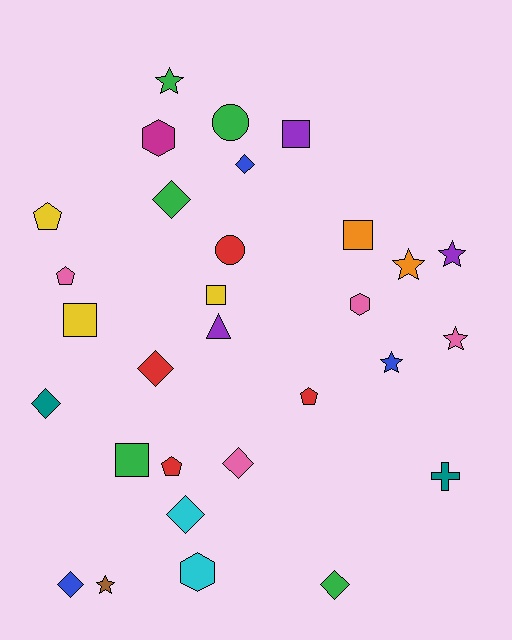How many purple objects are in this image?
There are 3 purple objects.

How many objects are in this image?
There are 30 objects.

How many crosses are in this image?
There is 1 cross.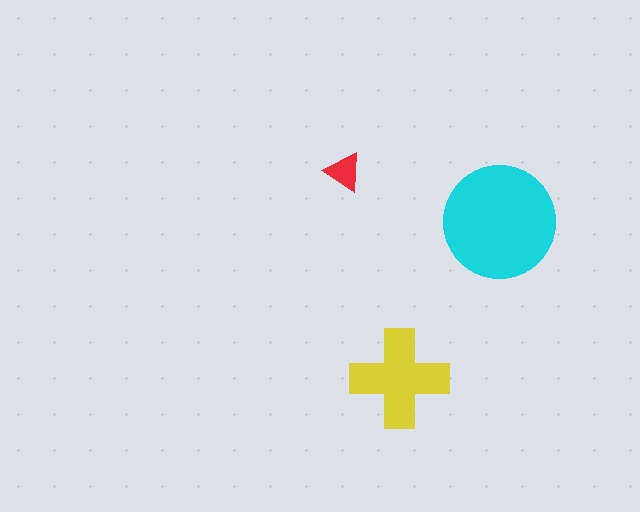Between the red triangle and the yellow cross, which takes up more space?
The yellow cross.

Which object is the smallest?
The red triangle.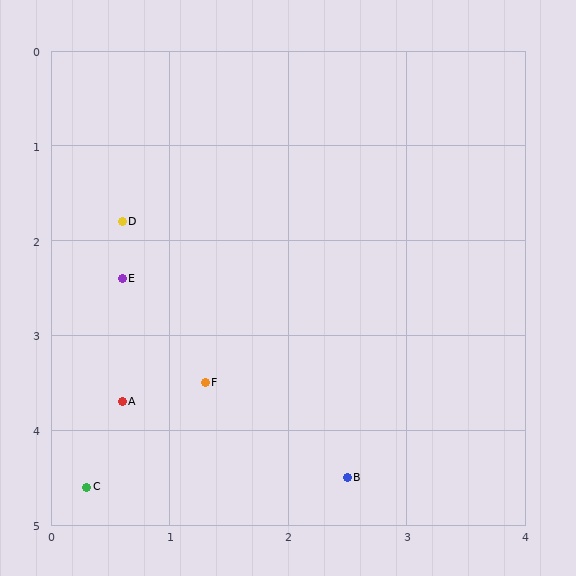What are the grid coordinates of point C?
Point C is at approximately (0.3, 4.6).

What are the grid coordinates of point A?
Point A is at approximately (0.6, 3.7).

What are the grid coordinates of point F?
Point F is at approximately (1.3, 3.5).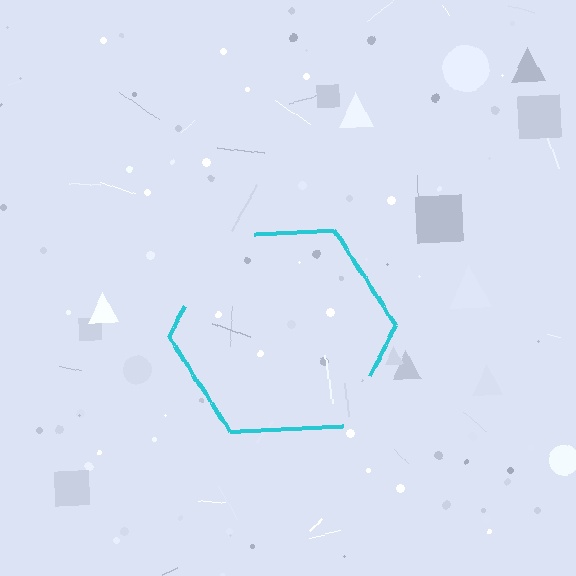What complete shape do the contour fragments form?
The contour fragments form a hexagon.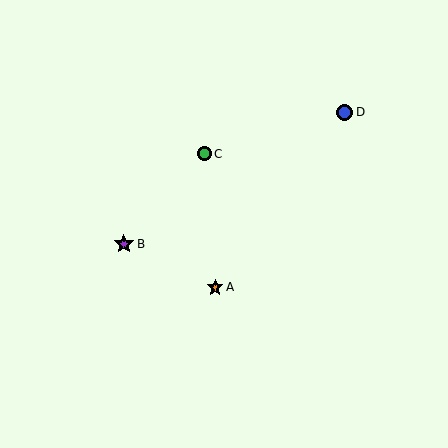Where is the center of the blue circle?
The center of the blue circle is at (345, 112).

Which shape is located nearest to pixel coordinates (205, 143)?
The green circle (labeled C) at (204, 154) is nearest to that location.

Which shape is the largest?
The purple star (labeled B) is the largest.